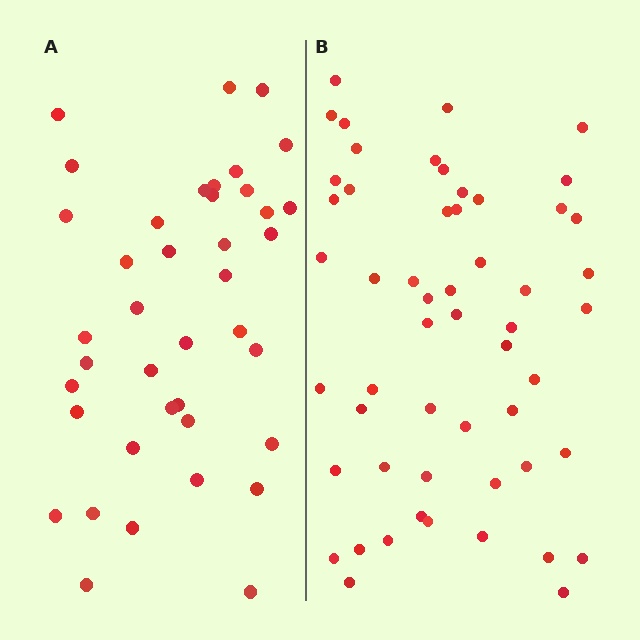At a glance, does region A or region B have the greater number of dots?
Region B (the right region) has more dots.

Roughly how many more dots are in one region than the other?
Region B has approximately 15 more dots than region A.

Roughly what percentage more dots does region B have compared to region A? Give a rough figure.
About 35% more.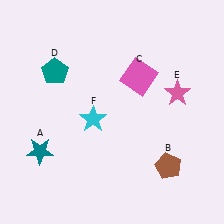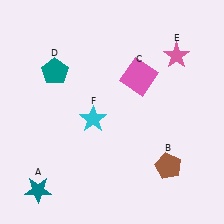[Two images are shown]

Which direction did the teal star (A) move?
The teal star (A) moved down.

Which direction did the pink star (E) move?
The pink star (E) moved up.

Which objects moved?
The objects that moved are: the teal star (A), the pink star (E).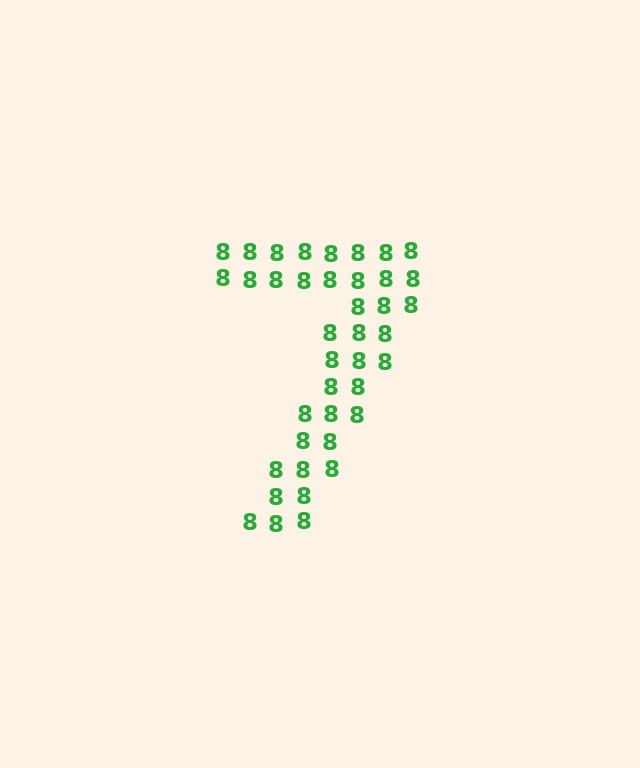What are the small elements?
The small elements are digit 8's.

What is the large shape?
The large shape is the digit 7.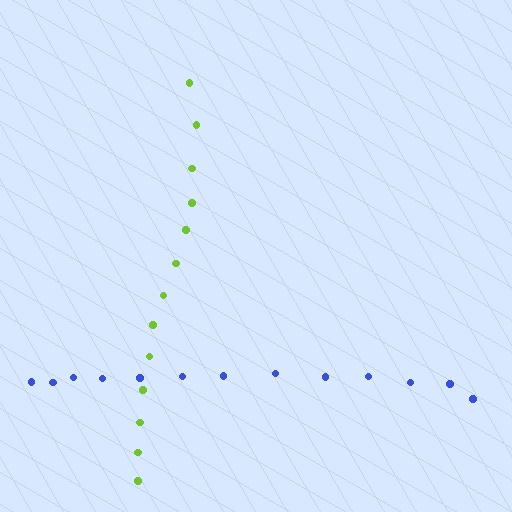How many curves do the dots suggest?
There are 2 distinct paths.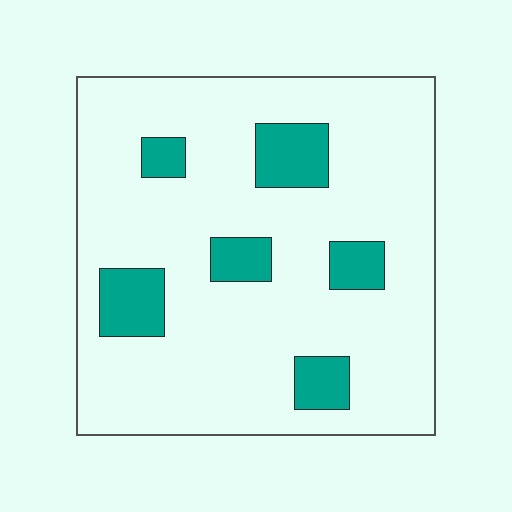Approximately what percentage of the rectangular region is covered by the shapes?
Approximately 15%.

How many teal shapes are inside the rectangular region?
6.